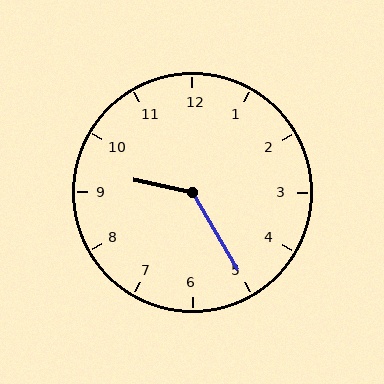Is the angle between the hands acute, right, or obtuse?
It is obtuse.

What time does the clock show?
9:25.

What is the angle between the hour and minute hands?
Approximately 132 degrees.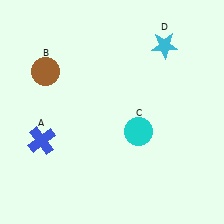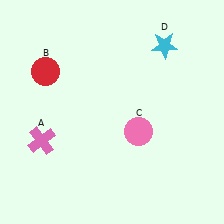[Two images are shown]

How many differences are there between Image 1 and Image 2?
There are 3 differences between the two images.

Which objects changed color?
A changed from blue to pink. B changed from brown to red. C changed from cyan to pink.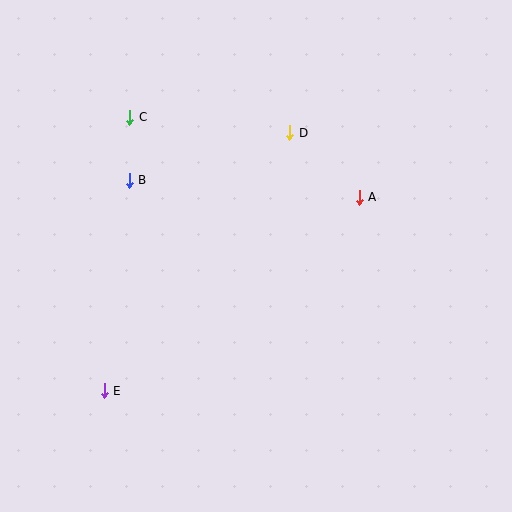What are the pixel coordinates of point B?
Point B is at (129, 180).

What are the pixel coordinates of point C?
Point C is at (130, 117).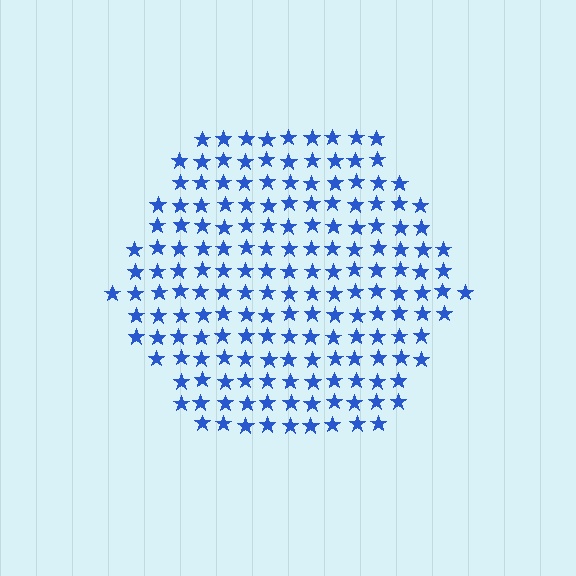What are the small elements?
The small elements are stars.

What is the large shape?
The large shape is a hexagon.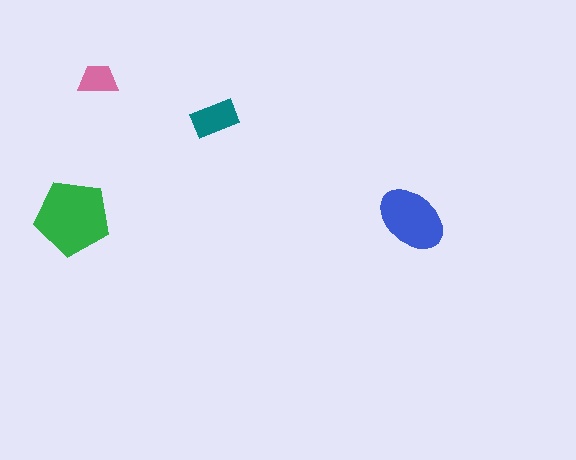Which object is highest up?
The pink trapezoid is topmost.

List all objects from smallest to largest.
The pink trapezoid, the teal rectangle, the blue ellipse, the green pentagon.